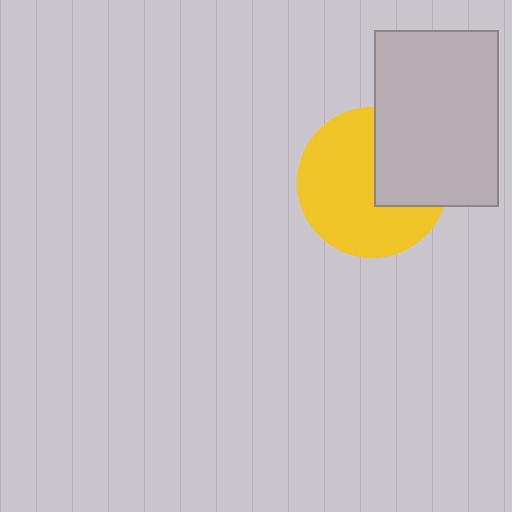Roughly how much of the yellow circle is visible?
Most of it is visible (roughly 65%).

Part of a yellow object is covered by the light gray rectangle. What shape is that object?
It is a circle.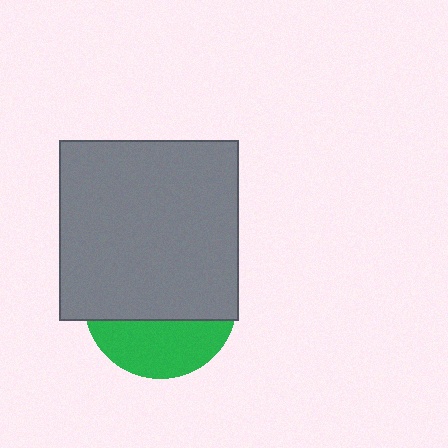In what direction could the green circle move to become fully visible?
The green circle could move down. That would shift it out from behind the gray square entirely.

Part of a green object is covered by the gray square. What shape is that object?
It is a circle.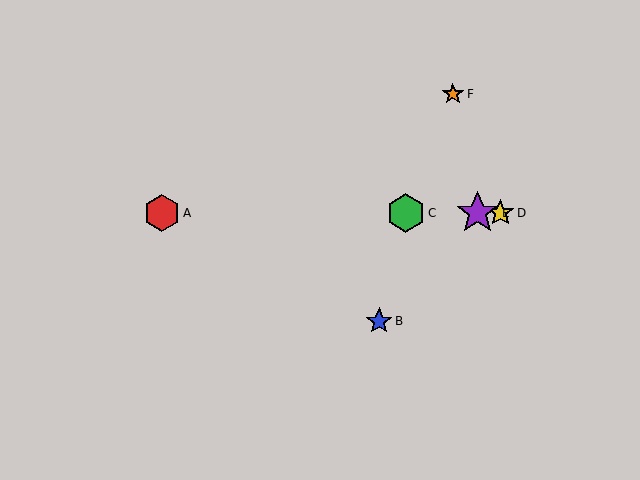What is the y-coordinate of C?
Object C is at y≈213.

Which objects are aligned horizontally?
Objects A, C, D, E are aligned horizontally.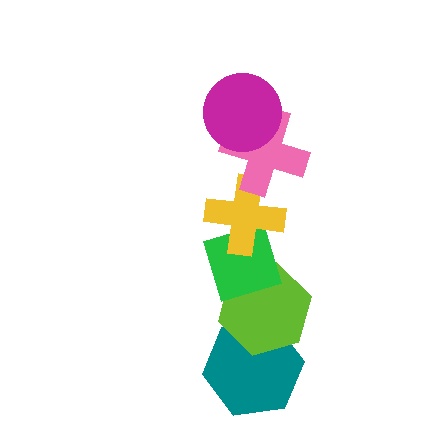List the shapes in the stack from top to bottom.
From top to bottom: the magenta circle, the pink cross, the yellow cross, the green diamond, the lime hexagon, the teal hexagon.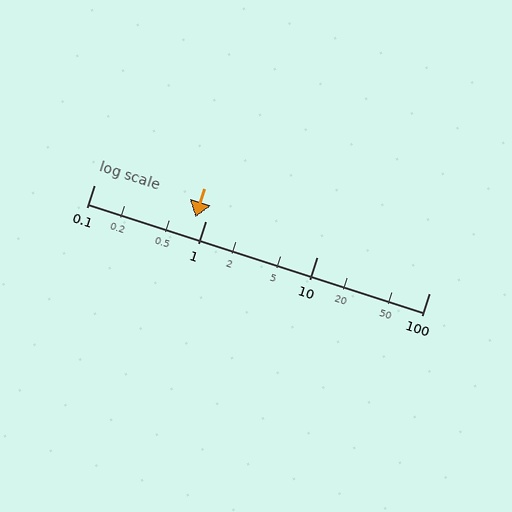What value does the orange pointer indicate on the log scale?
The pointer indicates approximately 0.81.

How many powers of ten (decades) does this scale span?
The scale spans 3 decades, from 0.1 to 100.